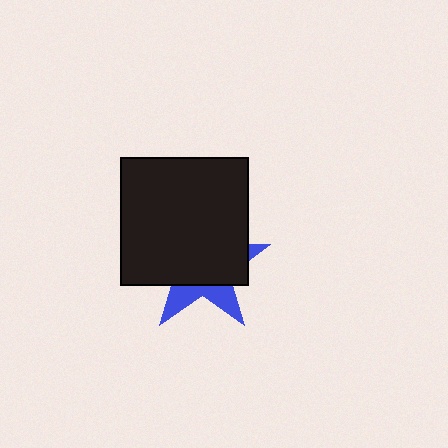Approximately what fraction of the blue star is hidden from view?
Roughly 70% of the blue star is hidden behind the black square.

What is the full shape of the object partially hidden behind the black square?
The partially hidden object is a blue star.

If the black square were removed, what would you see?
You would see the complete blue star.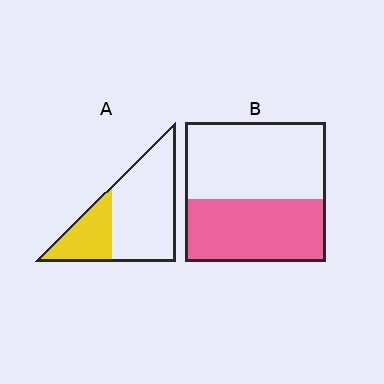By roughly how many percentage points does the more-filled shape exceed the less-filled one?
By roughly 15 percentage points (B over A).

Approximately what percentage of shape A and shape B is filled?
A is approximately 30% and B is approximately 45%.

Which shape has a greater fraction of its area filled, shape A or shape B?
Shape B.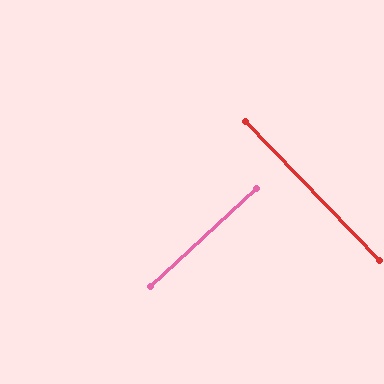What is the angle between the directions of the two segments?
Approximately 89 degrees.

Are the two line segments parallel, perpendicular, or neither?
Perpendicular — they meet at approximately 89°.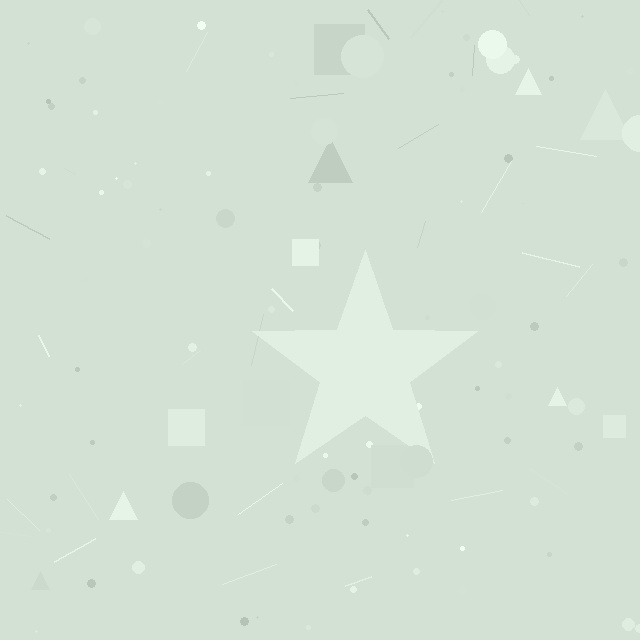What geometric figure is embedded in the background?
A star is embedded in the background.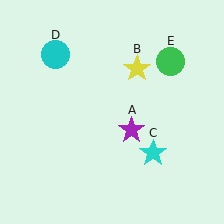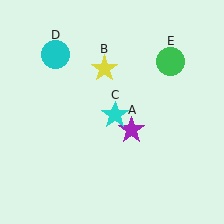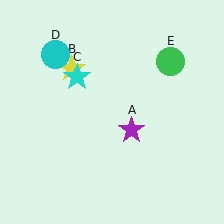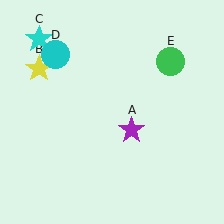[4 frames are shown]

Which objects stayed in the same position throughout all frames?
Purple star (object A) and cyan circle (object D) and green circle (object E) remained stationary.